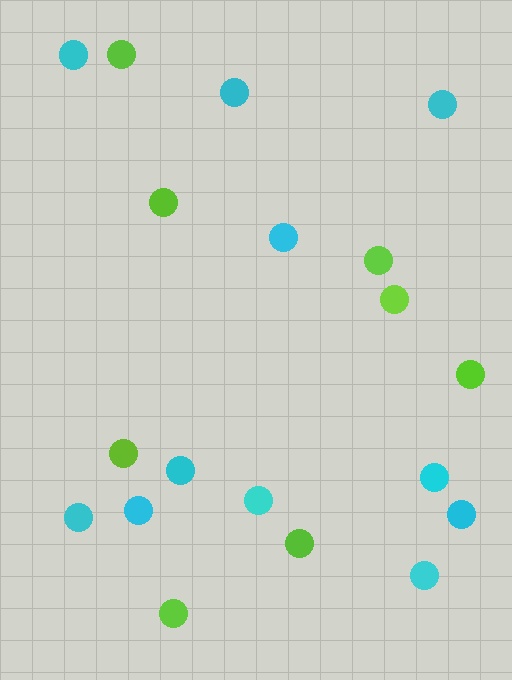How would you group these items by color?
There are 2 groups: one group of cyan circles (11) and one group of lime circles (8).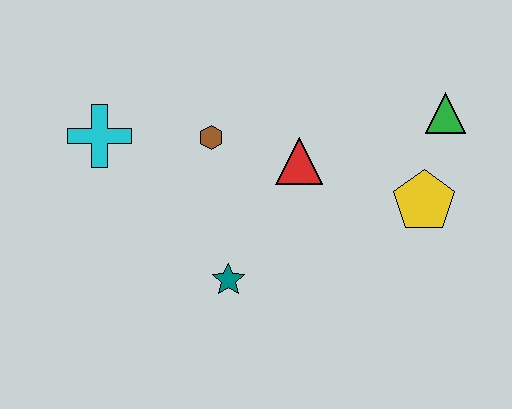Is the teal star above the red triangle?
No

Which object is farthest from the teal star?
The green triangle is farthest from the teal star.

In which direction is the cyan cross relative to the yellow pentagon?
The cyan cross is to the left of the yellow pentagon.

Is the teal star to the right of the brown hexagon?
Yes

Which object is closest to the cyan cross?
The brown hexagon is closest to the cyan cross.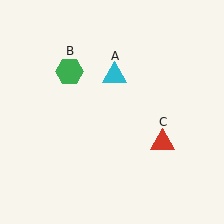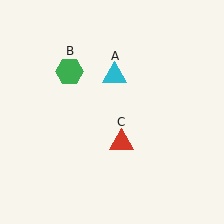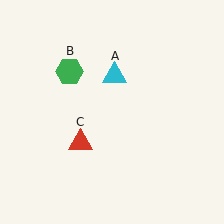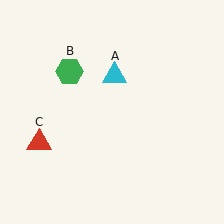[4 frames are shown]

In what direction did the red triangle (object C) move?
The red triangle (object C) moved left.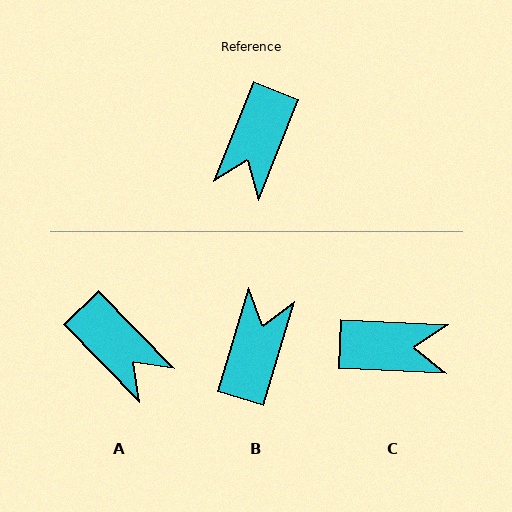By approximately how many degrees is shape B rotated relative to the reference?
Approximately 175 degrees clockwise.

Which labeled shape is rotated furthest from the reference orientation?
B, about 175 degrees away.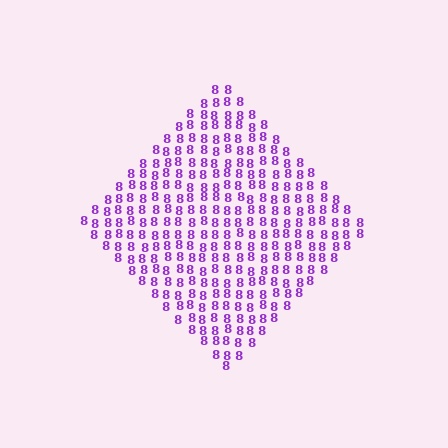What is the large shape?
The large shape is a diamond.